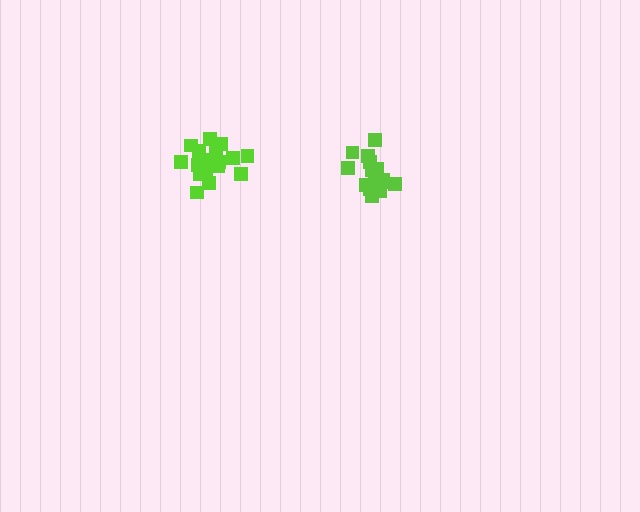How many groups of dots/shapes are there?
There are 2 groups.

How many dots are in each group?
Group 1: 19 dots, Group 2: 16 dots (35 total).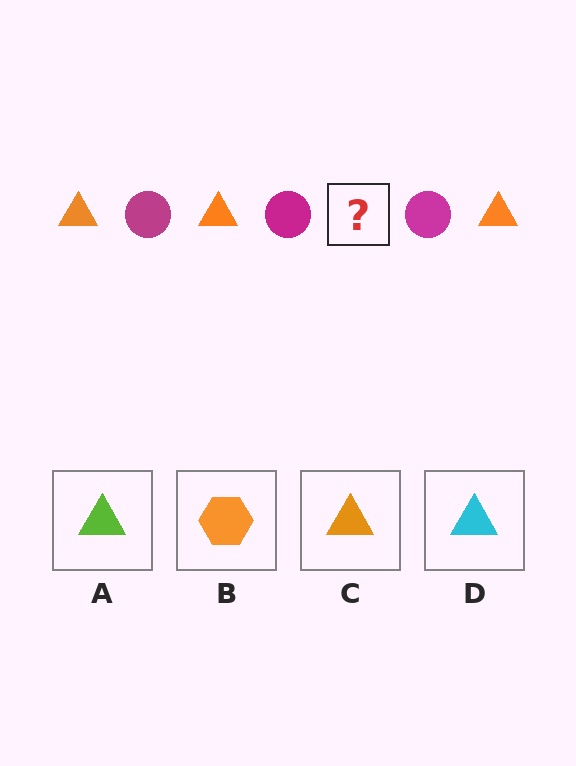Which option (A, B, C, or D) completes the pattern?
C.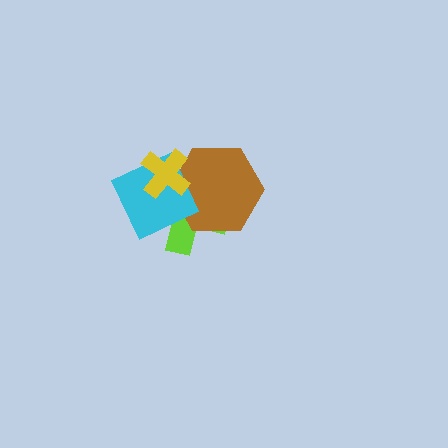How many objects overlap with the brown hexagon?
3 objects overlap with the brown hexagon.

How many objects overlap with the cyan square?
3 objects overlap with the cyan square.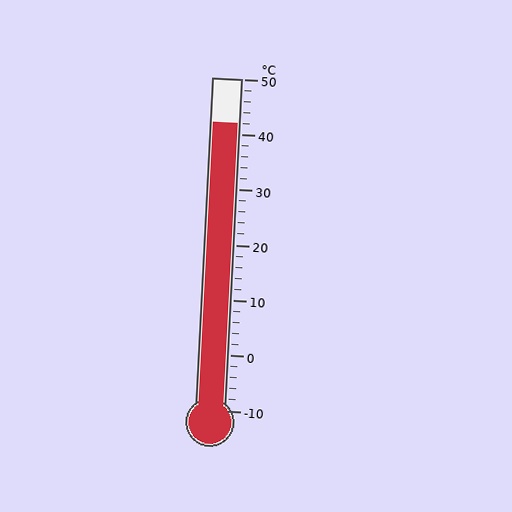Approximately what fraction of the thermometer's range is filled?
The thermometer is filled to approximately 85% of its range.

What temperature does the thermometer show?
The thermometer shows approximately 42°C.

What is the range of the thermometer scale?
The thermometer scale ranges from -10°C to 50°C.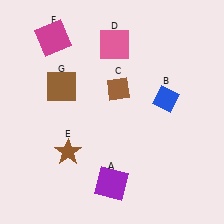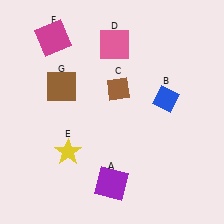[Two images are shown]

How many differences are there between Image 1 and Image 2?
There is 1 difference between the two images.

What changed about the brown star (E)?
In Image 1, E is brown. In Image 2, it changed to yellow.